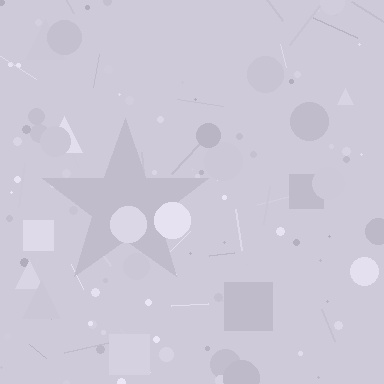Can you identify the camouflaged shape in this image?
The camouflaged shape is a star.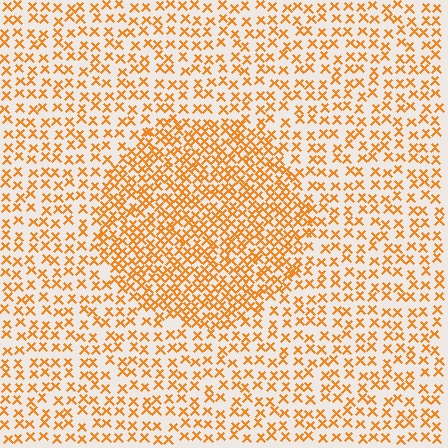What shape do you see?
I see a circle.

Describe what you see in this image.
The image contains small orange elements arranged at two different densities. A circle-shaped region is visible where the elements are more densely packed than the surrounding area.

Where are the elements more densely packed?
The elements are more densely packed inside the circle boundary.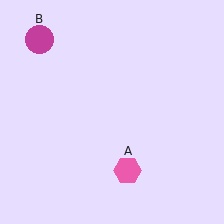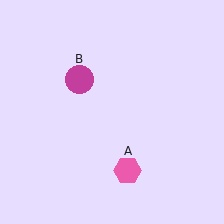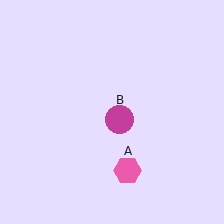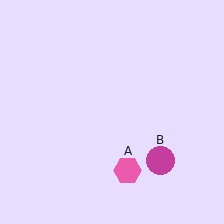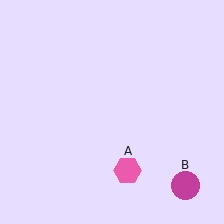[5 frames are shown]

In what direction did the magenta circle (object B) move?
The magenta circle (object B) moved down and to the right.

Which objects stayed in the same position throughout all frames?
Pink hexagon (object A) remained stationary.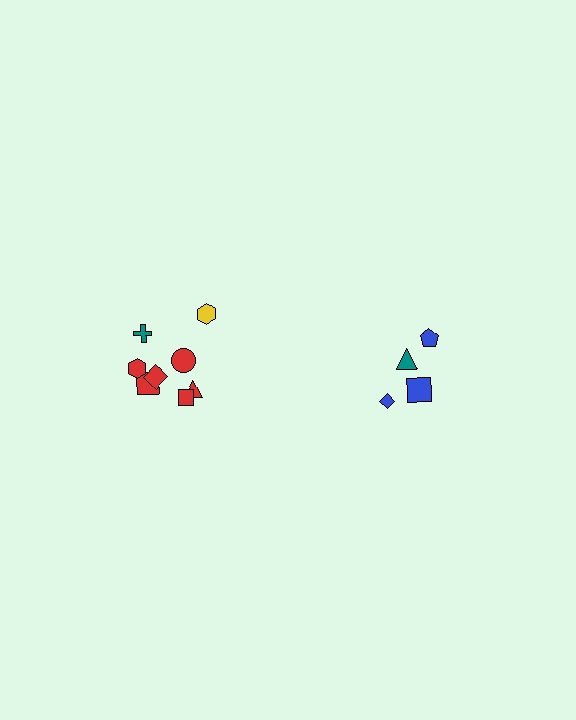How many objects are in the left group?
There are 8 objects.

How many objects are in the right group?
There are 4 objects.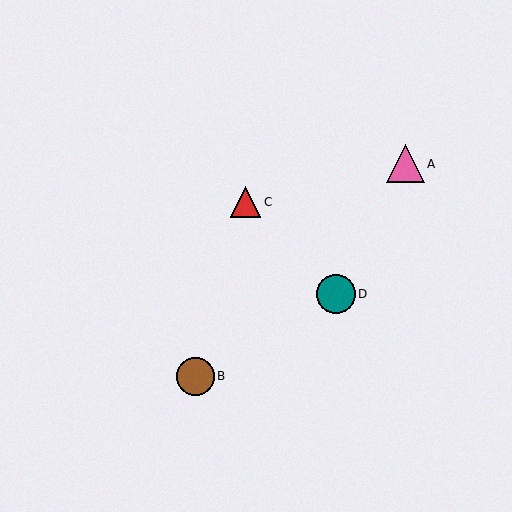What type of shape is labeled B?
Shape B is a brown circle.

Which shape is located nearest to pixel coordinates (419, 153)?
The pink triangle (labeled A) at (405, 164) is nearest to that location.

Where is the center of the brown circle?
The center of the brown circle is at (195, 376).